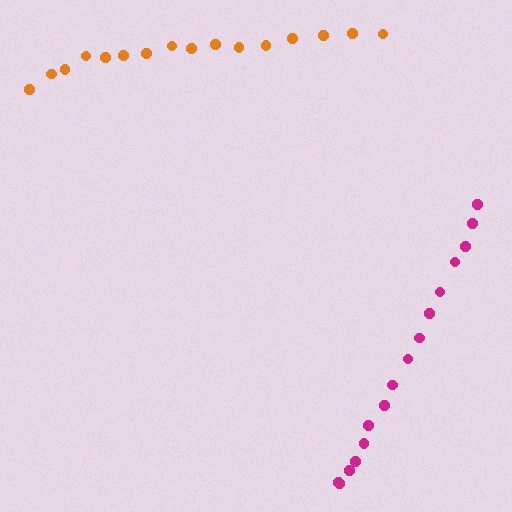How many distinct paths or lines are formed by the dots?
There are 2 distinct paths.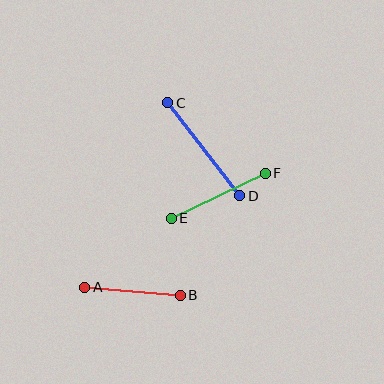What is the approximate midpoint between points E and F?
The midpoint is at approximately (218, 196) pixels.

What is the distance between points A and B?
The distance is approximately 96 pixels.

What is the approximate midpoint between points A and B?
The midpoint is at approximately (133, 291) pixels.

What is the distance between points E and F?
The distance is approximately 104 pixels.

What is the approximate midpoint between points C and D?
The midpoint is at approximately (204, 149) pixels.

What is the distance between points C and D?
The distance is approximately 118 pixels.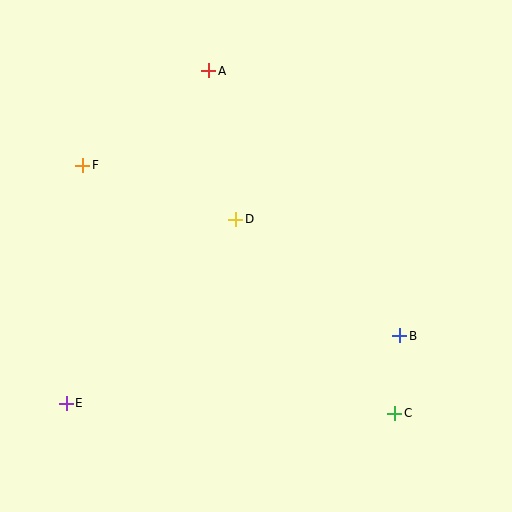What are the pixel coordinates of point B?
Point B is at (400, 336).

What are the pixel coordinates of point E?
Point E is at (66, 403).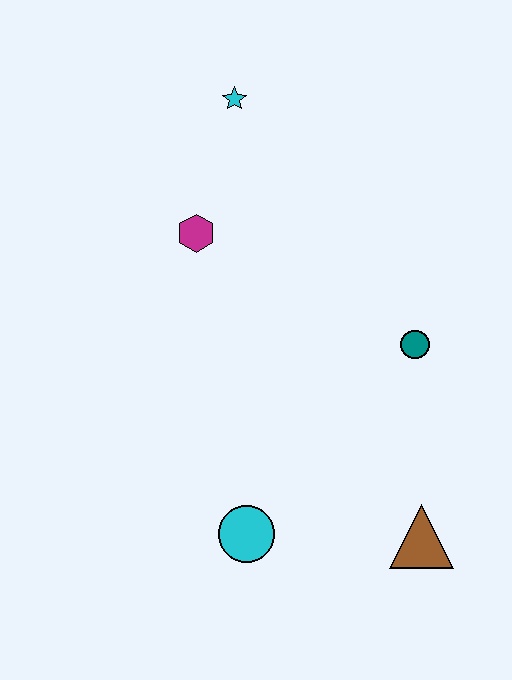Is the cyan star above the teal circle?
Yes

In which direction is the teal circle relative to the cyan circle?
The teal circle is above the cyan circle.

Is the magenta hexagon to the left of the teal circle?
Yes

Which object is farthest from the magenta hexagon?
The brown triangle is farthest from the magenta hexagon.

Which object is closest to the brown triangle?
The cyan circle is closest to the brown triangle.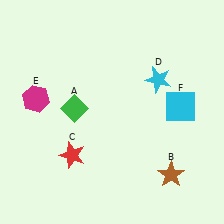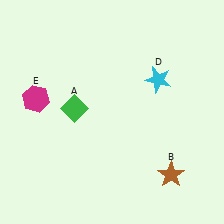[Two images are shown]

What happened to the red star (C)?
The red star (C) was removed in Image 2. It was in the bottom-left area of Image 1.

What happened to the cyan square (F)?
The cyan square (F) was removed in Image 2. It was in the top-right area of Image 1.